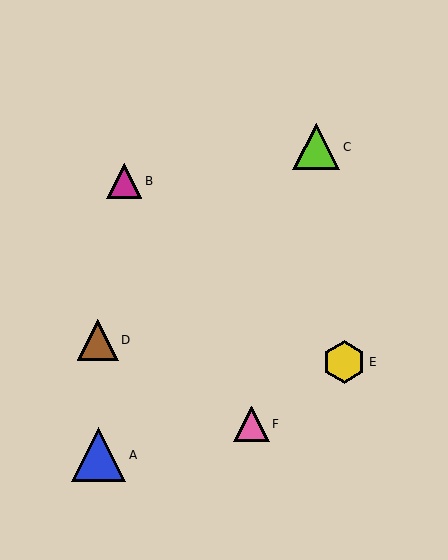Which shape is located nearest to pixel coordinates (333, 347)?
The yellow hexagon (labeled E) at (344, 362) is nearest to that location.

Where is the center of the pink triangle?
The center of the pink triangle is at (252, 424).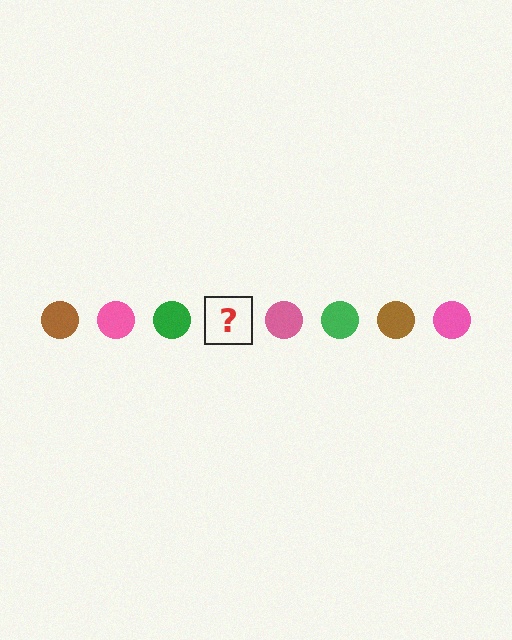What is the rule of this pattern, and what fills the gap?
The rule is that the pattern cycles through brown, pink, green circles. The gap should be filled with a brown circle.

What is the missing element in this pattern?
The missing element is a brown circle.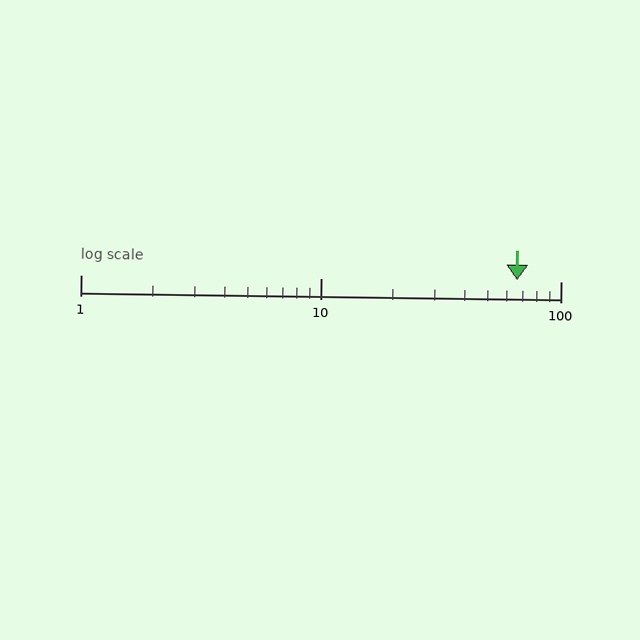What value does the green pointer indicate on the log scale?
The pointer indicates approximately 66.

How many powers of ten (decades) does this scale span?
The scale spans 2 decades, from 1 to 100.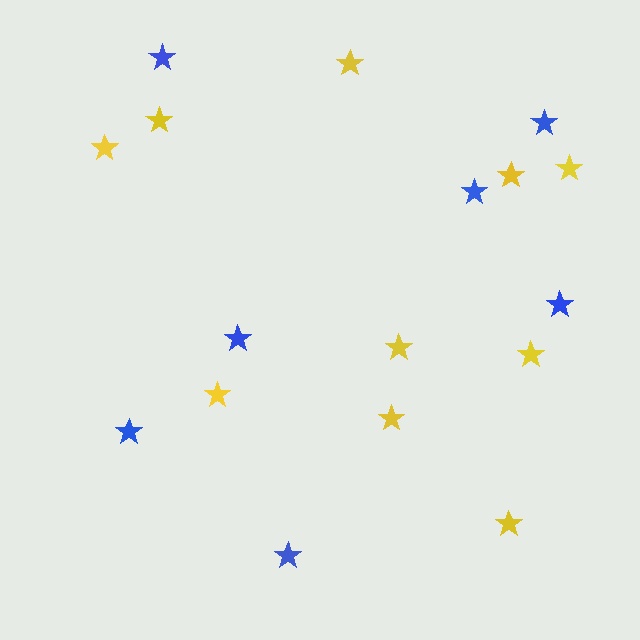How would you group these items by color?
There are 2 groups: one group of blue stars (7) and one group of yellow stars (10).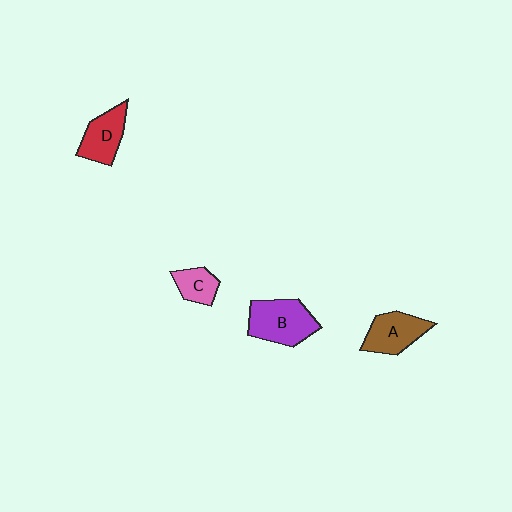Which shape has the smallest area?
Shape C (pink).